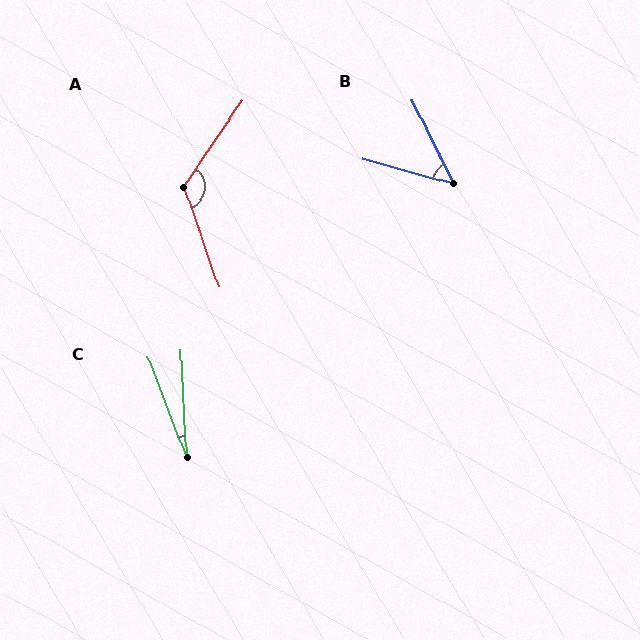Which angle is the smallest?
C, at approximately 18 degrees.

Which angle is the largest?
A, at approximately 127 degrees.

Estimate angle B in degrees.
Approximately 49 degrees.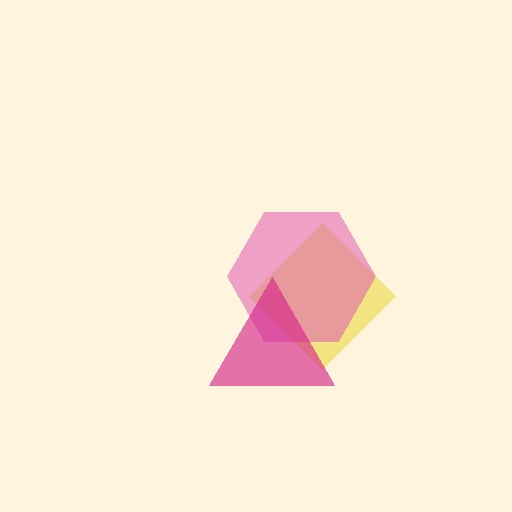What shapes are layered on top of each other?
The layered shapes are: a yellow diamond, a pink hexagon, a magenta triangle.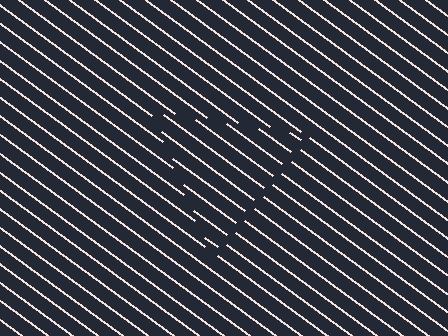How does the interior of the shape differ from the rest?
The interior of the shape contains the same grating, shifted by half a period — the contour is defined by the phase discontinuity where line-ends from the inner and outer gratings abut.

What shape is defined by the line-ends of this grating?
An illusory triangle. The interior of the shape contains the same grating, shifted by half a period — the contour is defined by the phase discontinuity where line-ends from the inner and outer gratings abut.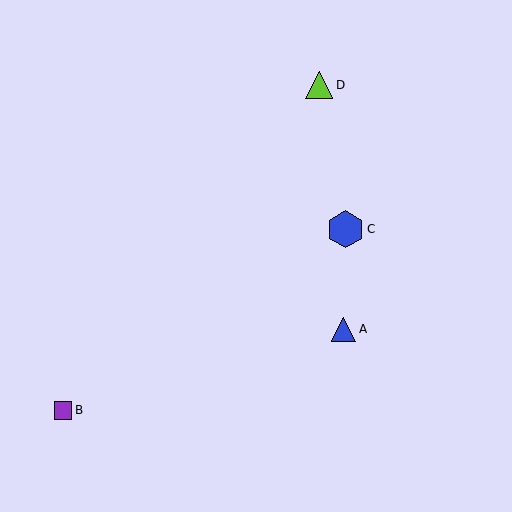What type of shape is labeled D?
Shape D is a lime triangle.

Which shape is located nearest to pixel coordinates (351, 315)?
The blue triangle (labeled A) at (344, 329) is nearest to that location.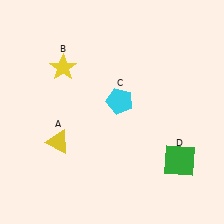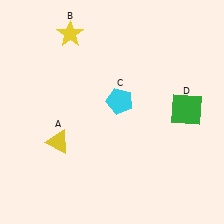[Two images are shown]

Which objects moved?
The objects that moved are: the yellow star (B), the green square (D).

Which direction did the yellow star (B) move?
The yellow star (B) moved up.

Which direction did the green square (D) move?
The green square (D) moved up.